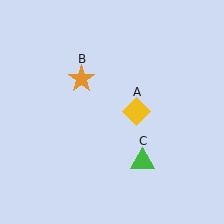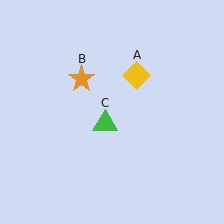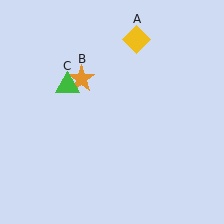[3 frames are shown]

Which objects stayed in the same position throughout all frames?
Orange star (object B) remained stationary.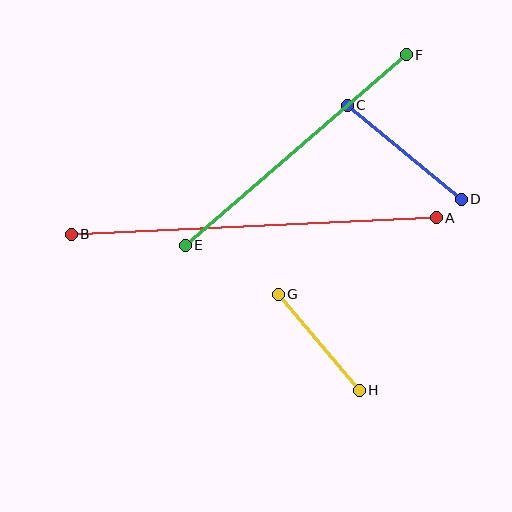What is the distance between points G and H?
The distance is approximately 126 pixels.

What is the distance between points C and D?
The distance is approximately 148 pixels.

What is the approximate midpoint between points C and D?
The midpoint is at approximately (404, 152) pixels.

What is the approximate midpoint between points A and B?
The midpoint is at approximately (254, 226) pixels.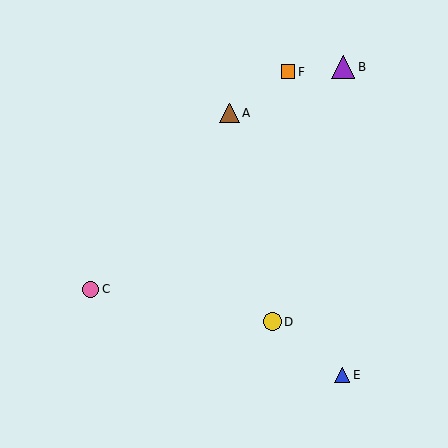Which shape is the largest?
The purple triangle (labeled B) is the largest.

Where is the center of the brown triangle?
The center of the brown triangle is at (229, 113).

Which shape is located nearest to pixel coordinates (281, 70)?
The orange square (labeled F) at (288, 72) is nearest to that location.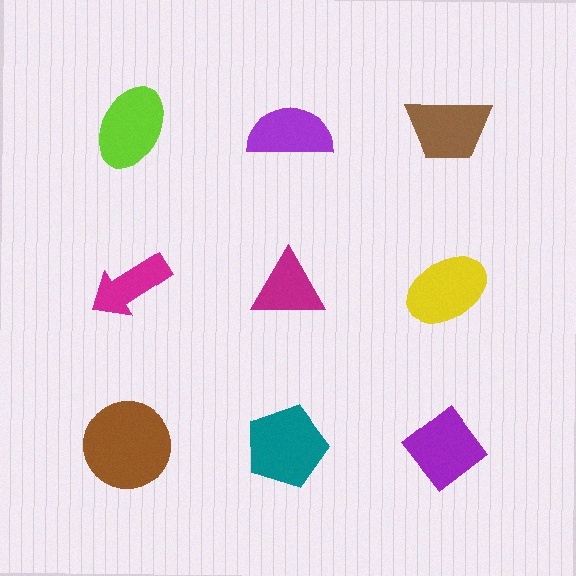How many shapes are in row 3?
3 shapes.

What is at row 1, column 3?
A brown trapezoid.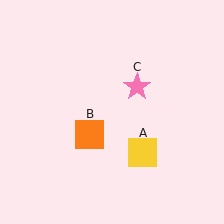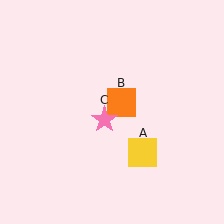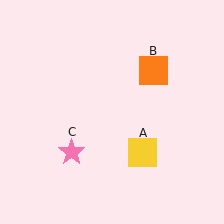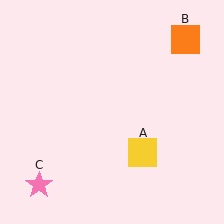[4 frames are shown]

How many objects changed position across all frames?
2 objects changed position: orange square (object B), pink star (object C).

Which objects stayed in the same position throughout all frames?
Yellow square (object A) remained stationary.